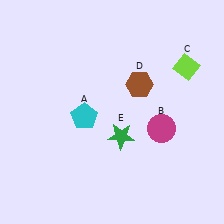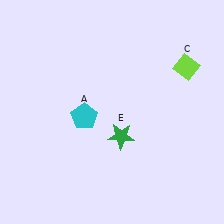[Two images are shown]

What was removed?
The magenta circle (B), the brown hexagon (D) were removed in Image 2.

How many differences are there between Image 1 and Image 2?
There are 2 differences between the two images.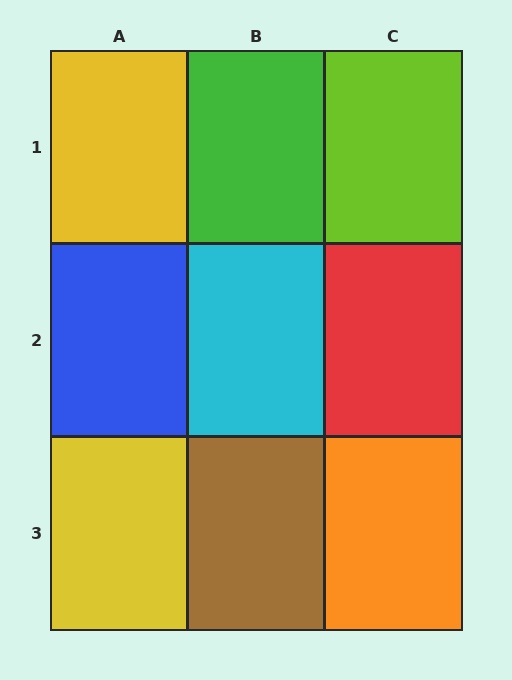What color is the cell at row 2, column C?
Red.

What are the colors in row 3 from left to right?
Yellow, brown, orange.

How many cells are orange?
1 cell is orange.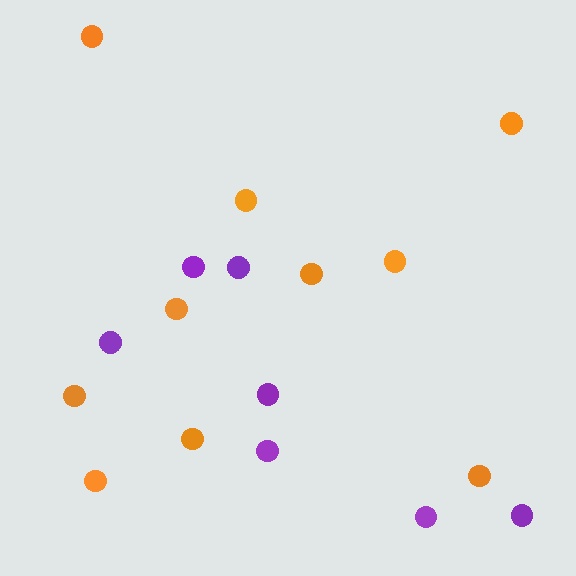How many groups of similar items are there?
There are 2 groups: one group of purple circles (7) and one group of orange circles (10).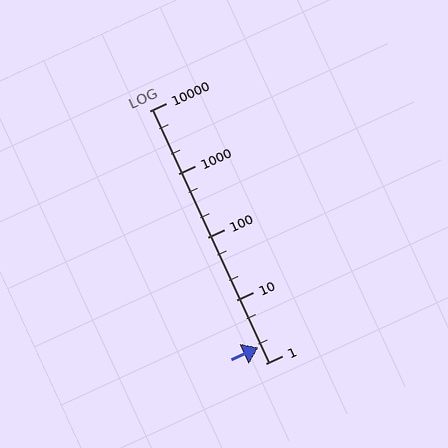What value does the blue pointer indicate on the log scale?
The pointer indicates approximately 1.8.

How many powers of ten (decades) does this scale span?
The scale spans 4 decades, from 1 to 10000.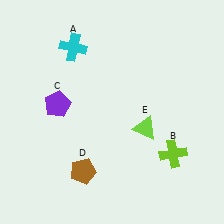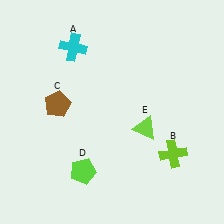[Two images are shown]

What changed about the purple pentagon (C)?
In Image 1, C is purple. In Image 2, it changed to brown.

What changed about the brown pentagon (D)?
In Image 1, D is brown. In Image 2, it changed to lime.